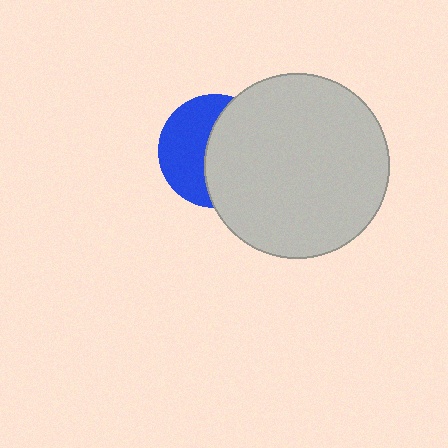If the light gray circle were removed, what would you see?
You would see the complete blue circle.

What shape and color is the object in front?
The object in front is a light gray circle.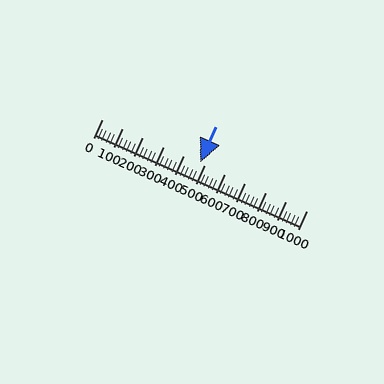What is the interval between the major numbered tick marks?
The major tick marks are spaced 100 units apart.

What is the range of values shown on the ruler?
The ruler shows values from 0 to 1000.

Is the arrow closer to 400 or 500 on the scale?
The arrow is closer to 500.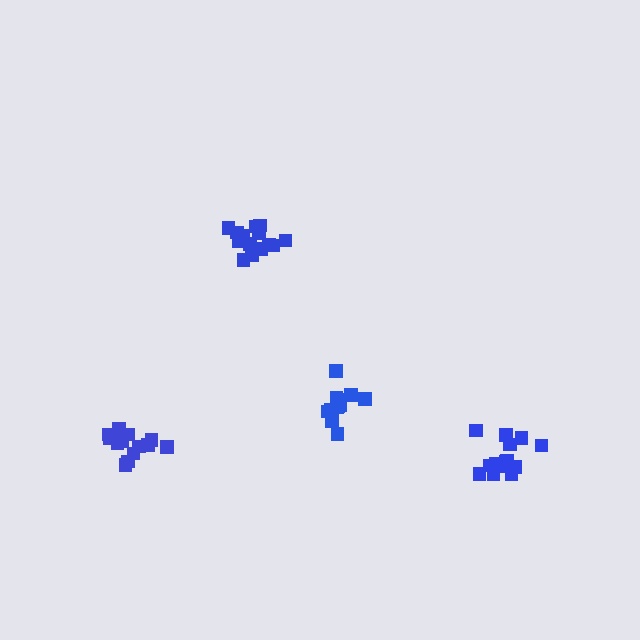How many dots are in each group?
Group 1: 15 dots, Group 2: 14 dots, Group 3: 13 dots, Group 4: 14 dots (56 total).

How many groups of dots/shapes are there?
There are 4 groups.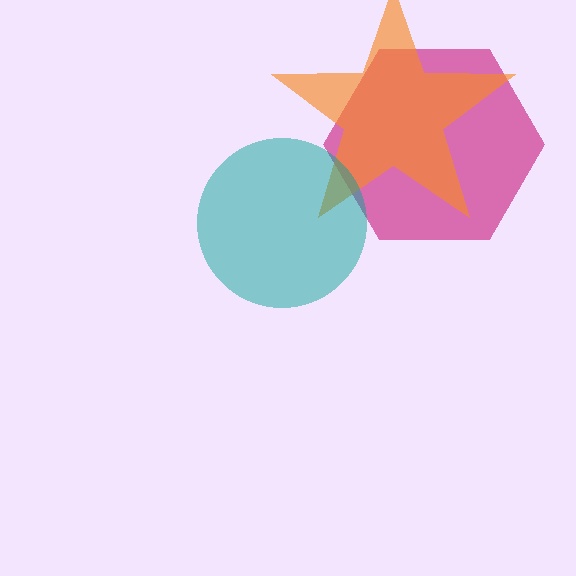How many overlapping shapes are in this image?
There are 3 overlapping shapes in the image.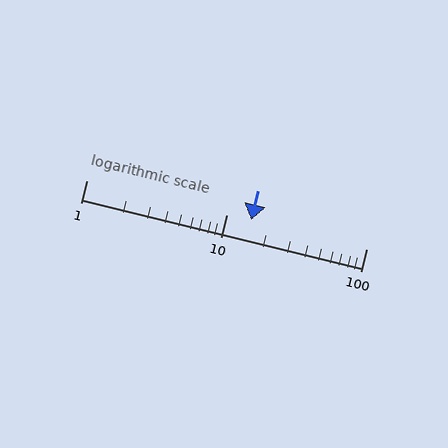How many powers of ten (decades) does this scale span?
The scale spans 2 decades, from 1 to 100.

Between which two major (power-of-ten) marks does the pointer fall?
The pointer is between 10 and 100.